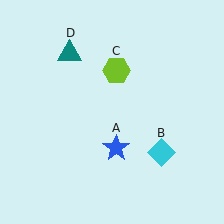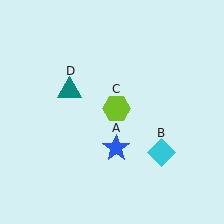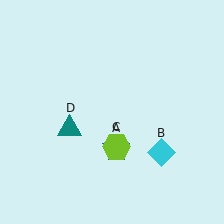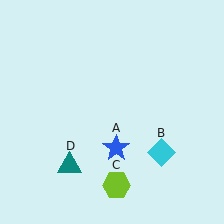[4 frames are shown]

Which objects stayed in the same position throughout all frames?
Blue star (object A) and cyan diamond (object B) remained stationary.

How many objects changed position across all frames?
2 objects changed position: lime hexagon (object C), teal triangle (object D).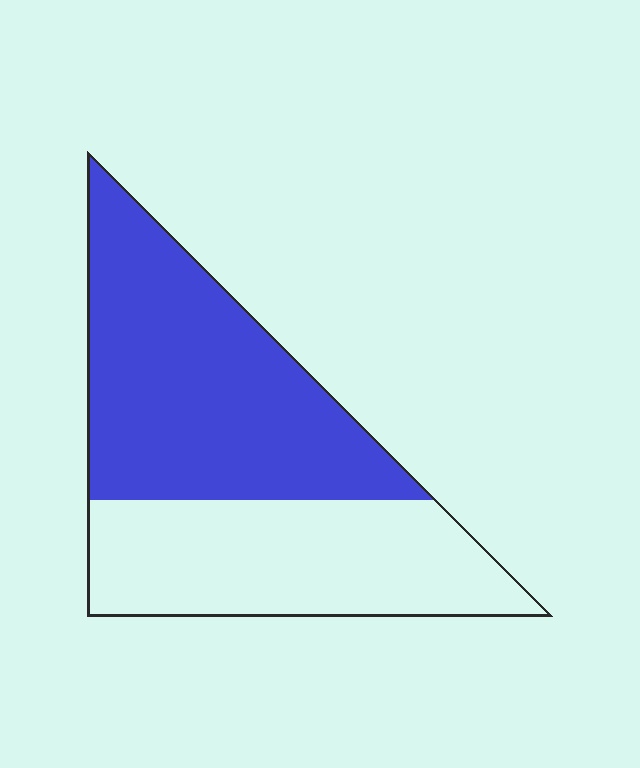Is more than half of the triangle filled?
Yes.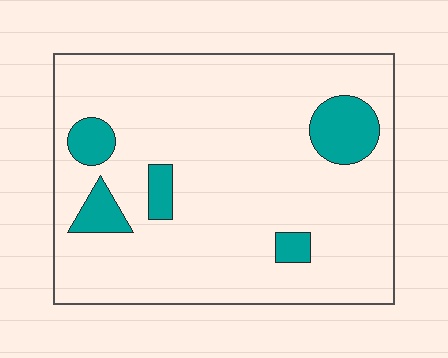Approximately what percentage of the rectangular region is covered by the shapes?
Approximately 10%.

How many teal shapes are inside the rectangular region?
5.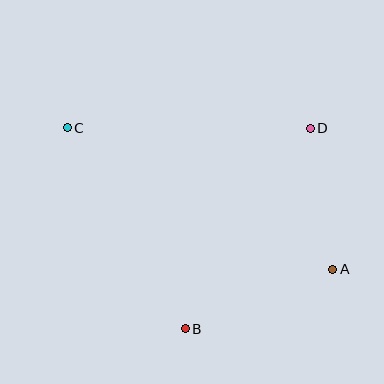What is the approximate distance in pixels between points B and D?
The distance between B and D is approximately 236 pixels.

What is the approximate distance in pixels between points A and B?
The distance between A and B is approximately 159 pixels.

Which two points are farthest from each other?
Points A and C are farthest from each other.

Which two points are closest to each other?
Points A and D are closest to each other.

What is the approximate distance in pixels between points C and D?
The distance between C and D is approximately 243 pixels.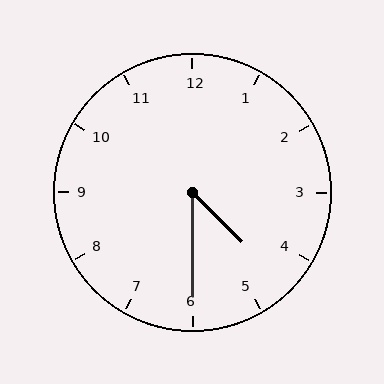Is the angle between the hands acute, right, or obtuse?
It is acute.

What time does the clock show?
4:30.